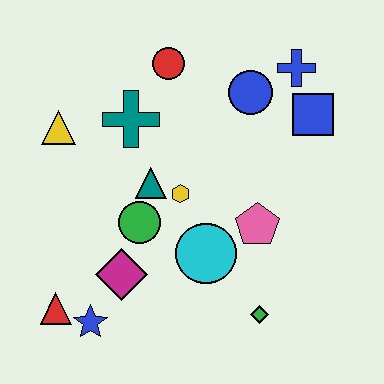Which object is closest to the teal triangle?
The yellow hexagon is closest to the teal triangle.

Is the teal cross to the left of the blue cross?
Yes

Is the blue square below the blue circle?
Yes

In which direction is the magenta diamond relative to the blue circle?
The magenta diamond is below the blue circle.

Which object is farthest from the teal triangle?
The blue cross is farthest from the teal triangle.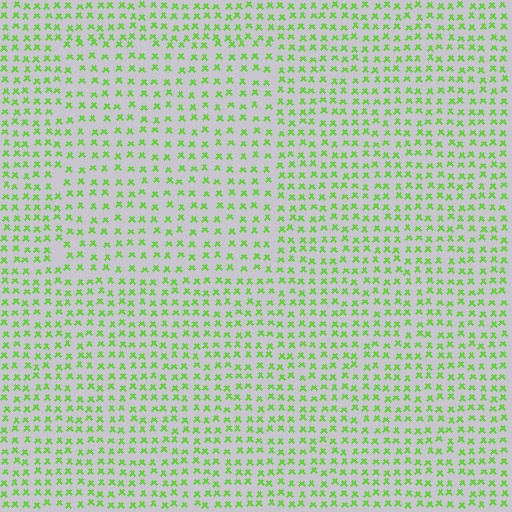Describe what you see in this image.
The image contains small lime elements arranged at two different densities. A rectangle-shaped region is visible where the elements are less densely packed than the surrounding area.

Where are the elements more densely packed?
The elements are more densely packed outside the rectangle boundary.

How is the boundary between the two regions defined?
The boundary is defined by a change in element density (approximately 1.4x ratio). All elements are the same color, size, and shape.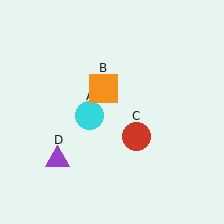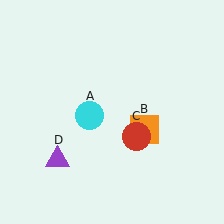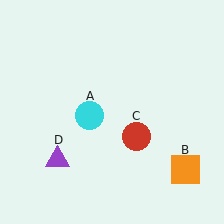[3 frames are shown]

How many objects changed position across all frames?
1 object changed position: orange square (object B).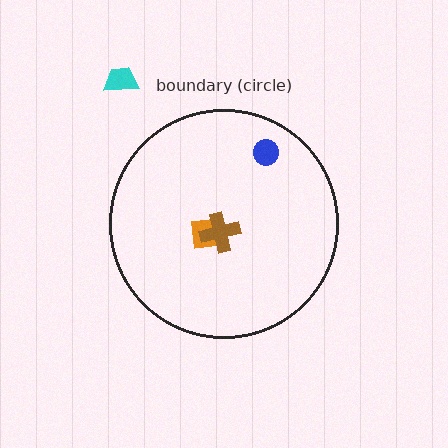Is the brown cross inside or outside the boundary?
Inside.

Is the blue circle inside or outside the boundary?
Inside.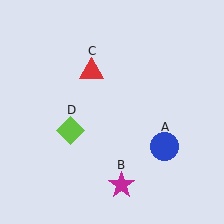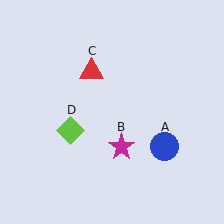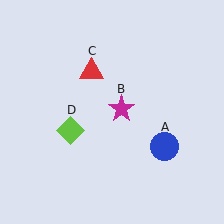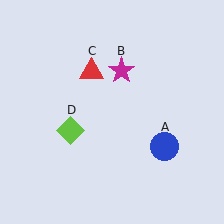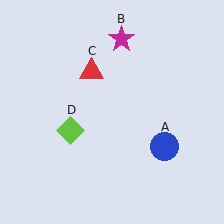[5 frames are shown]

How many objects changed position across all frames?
1 object changed position: magenta star (object B).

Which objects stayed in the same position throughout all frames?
Blue circle (object A) and red triangle (object C) and lime diamond (object D) remained stationary.